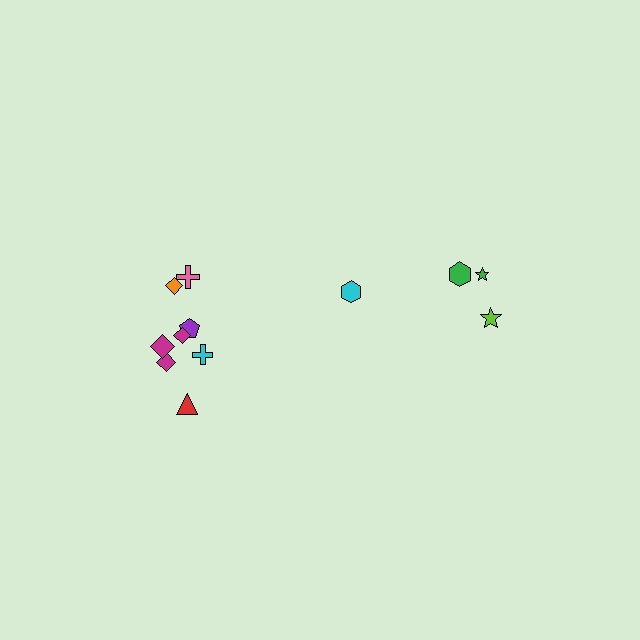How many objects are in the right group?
There are 4 objects.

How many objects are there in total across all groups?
There are 12 objects.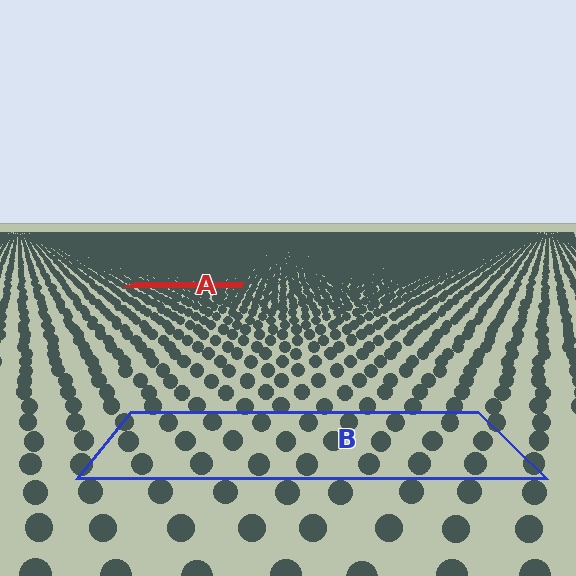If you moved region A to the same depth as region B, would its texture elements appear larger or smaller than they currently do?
They would appear larger. At a closer depth, the same texture elements are projected at a bigger on-screen size.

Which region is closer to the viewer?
Region B is closer. The texture elements there are larger and more spread out.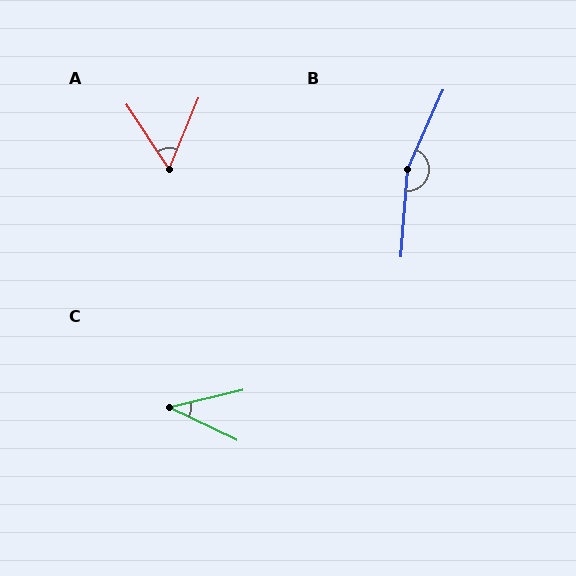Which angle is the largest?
B, at approximately 160 degrees.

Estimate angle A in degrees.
Approximately 56 degrees.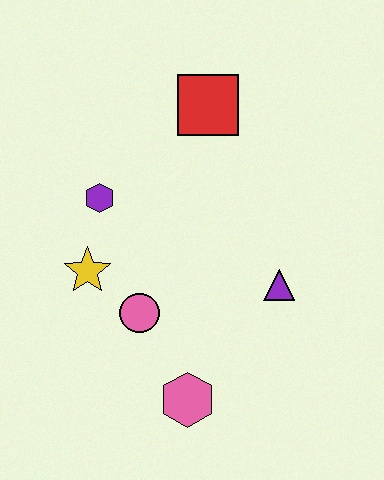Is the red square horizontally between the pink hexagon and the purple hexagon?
No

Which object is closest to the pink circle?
The yellow star is closest to the pink circle.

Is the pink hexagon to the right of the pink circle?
Yes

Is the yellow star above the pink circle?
Yes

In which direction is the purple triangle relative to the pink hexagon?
The purple triangle is above the pink hexagon.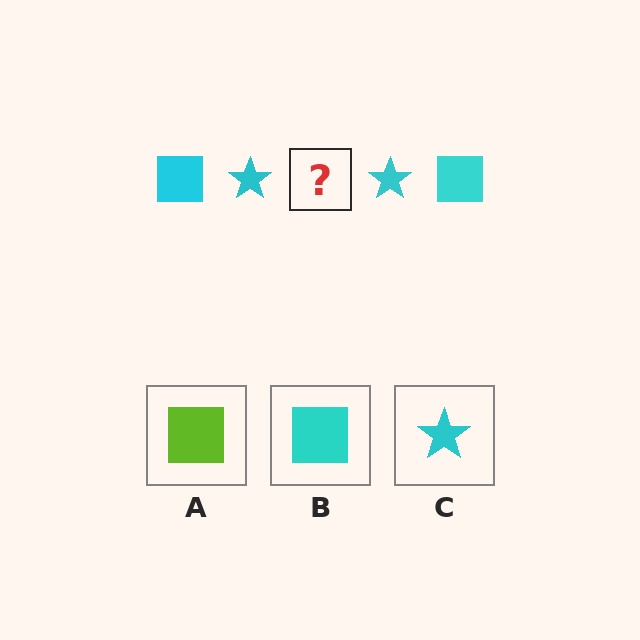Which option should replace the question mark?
Option B.